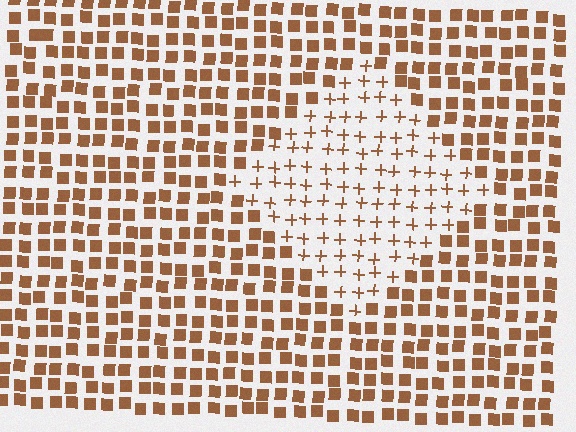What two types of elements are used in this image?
The image uses plus signs inside the diamond region and squares outside it.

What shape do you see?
I see a diamond.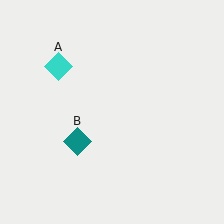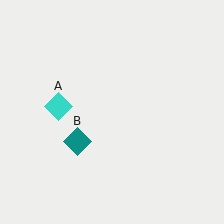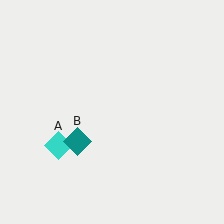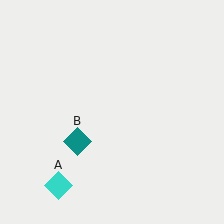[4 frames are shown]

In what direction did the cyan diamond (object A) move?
The cyan diamond (object A) moved down.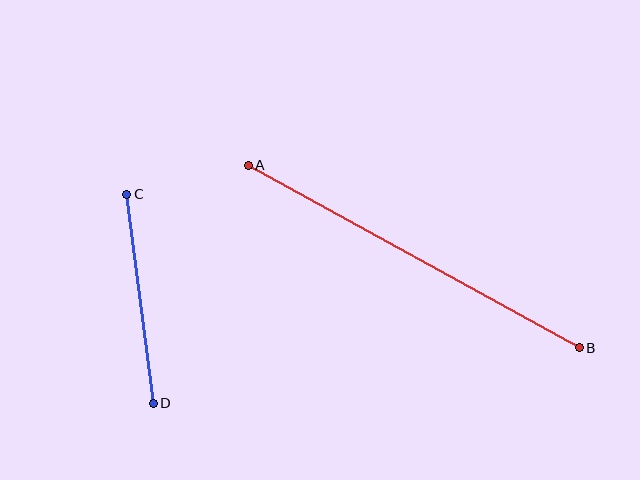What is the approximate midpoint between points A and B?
The midpoint is at approximately (414, 256) pixels.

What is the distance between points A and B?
The distance is approximately 378 pixels.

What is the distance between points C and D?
The distance is approximately 211 pixels.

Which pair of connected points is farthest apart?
Points A and B are farthest apart.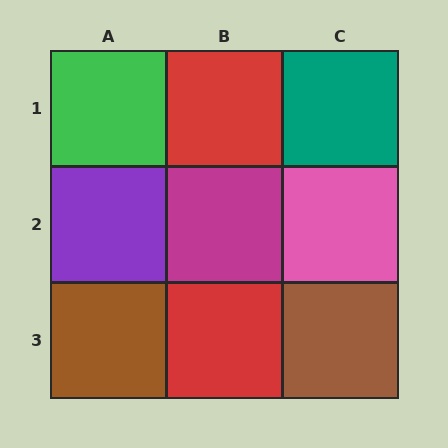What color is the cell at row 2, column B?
Magenta.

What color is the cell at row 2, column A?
Purple.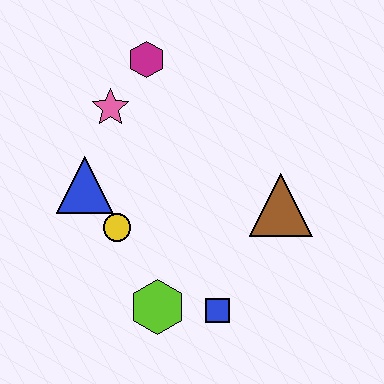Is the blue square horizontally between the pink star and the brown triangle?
Yes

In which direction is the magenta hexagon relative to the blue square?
The magenta hexagon is above the blue square.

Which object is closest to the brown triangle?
The blue square is closest to the brown triangle.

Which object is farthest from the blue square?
The magenta hexagon is farthest from the blue square.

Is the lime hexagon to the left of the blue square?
Yes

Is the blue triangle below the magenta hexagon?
Yes